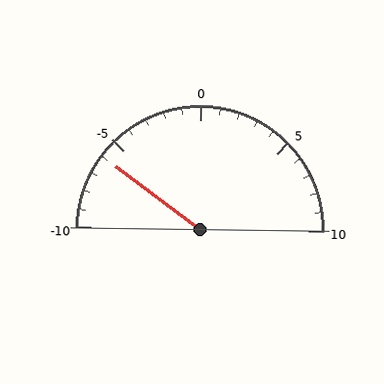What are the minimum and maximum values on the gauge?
The gauge ranges from -10 to 10.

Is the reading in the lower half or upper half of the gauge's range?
The reading is in the lower half of the range (-10 to 10).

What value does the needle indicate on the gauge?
The needle indicates approximately -6.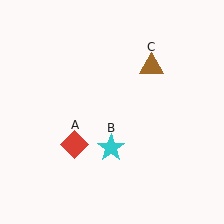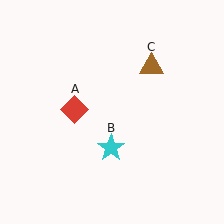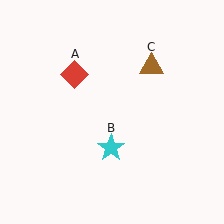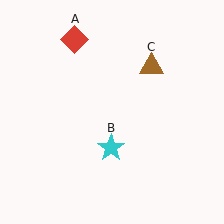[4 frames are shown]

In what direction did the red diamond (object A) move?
The red diamond (object A) moved up.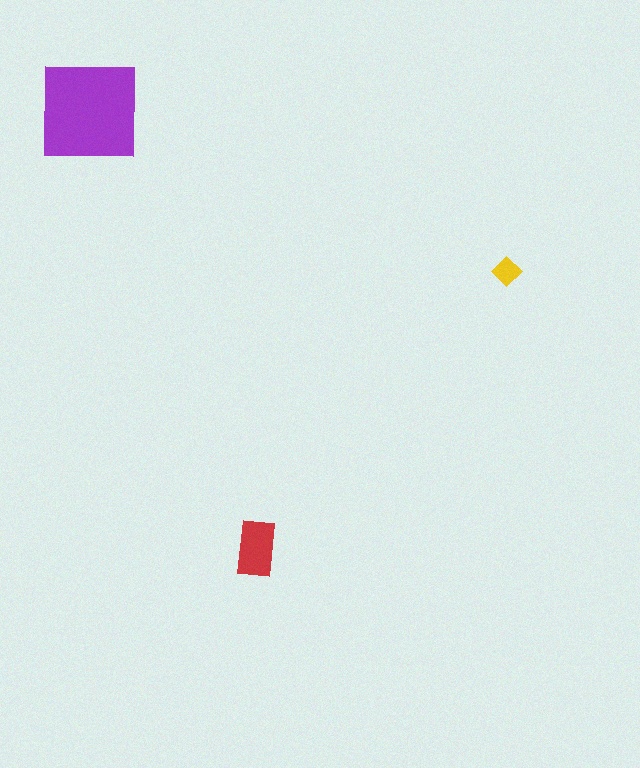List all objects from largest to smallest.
The purple square, the red rectangle, the yellow diamond.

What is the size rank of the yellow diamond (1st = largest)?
3rd.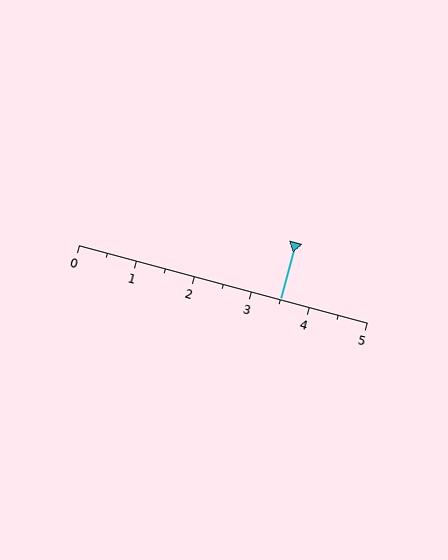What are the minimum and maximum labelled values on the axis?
The axis runs from 0 to 5.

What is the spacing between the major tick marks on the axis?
The major ticks are spaced 1 apart.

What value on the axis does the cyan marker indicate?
The marker indicates approximately 3.5.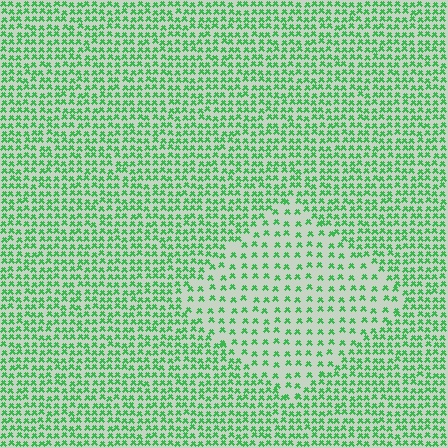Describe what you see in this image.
The image contains small green elements arranged at two different densities. A diamond-shaped region is visible where the elements are less densely packed than the surrounding area.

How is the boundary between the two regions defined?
The boundary is defined by a change in element density (approximately 2.1x ratio). All elements are the same color, size, and shape.